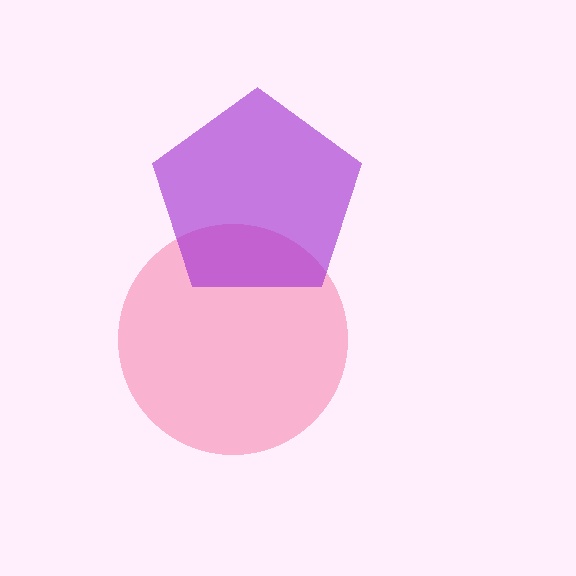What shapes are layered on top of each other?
The layered shapes are: a pink circle, a purple pentagon.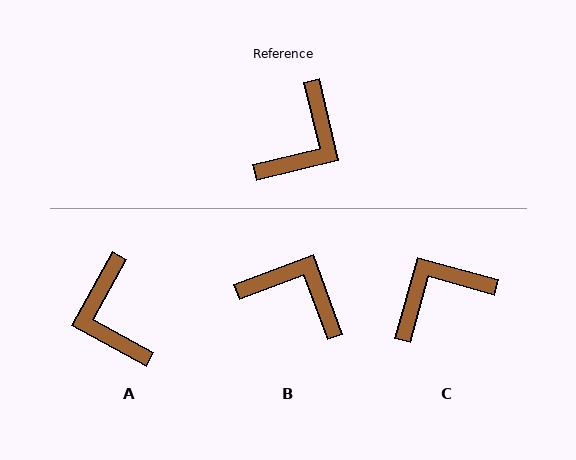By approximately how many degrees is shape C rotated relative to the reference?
Approximately 151 degrees counter-clockwise.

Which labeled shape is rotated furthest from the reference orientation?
C, about 151 degrees away.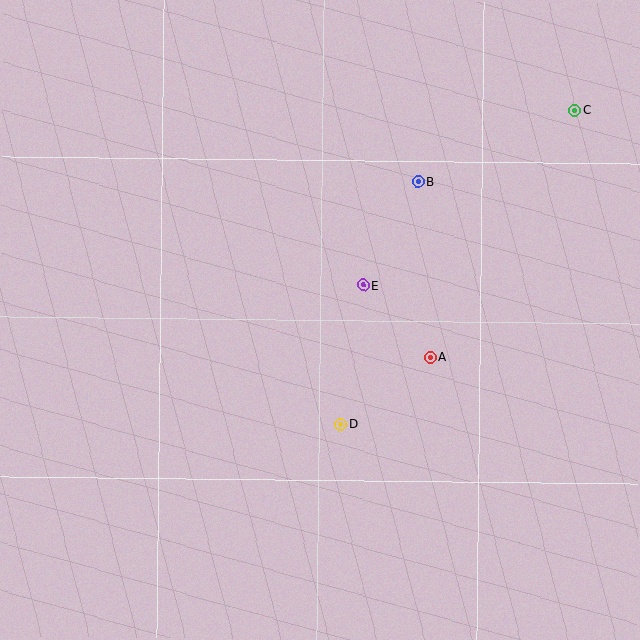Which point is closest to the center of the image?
Point E at (363, 285) is closest to the center.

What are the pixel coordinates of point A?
Point A is at (430, 358).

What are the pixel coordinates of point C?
Point C is at (575, 110).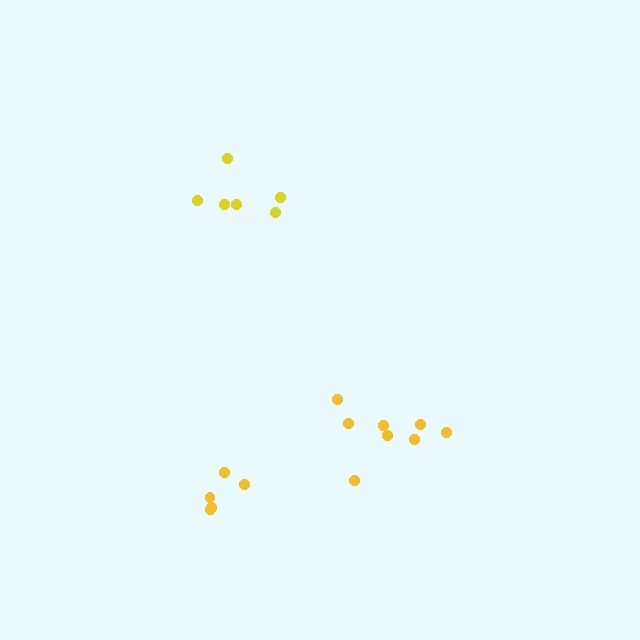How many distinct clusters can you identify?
There are 3 distinct clusters.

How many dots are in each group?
Group 1: 8 dots, Group 2: 6 dots, Group 3: 5 dots (19 total).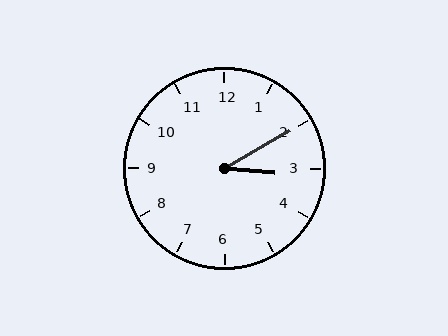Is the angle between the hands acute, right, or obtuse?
It is acute.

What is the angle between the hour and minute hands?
Approximately 35 degrees.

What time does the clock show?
3:10.